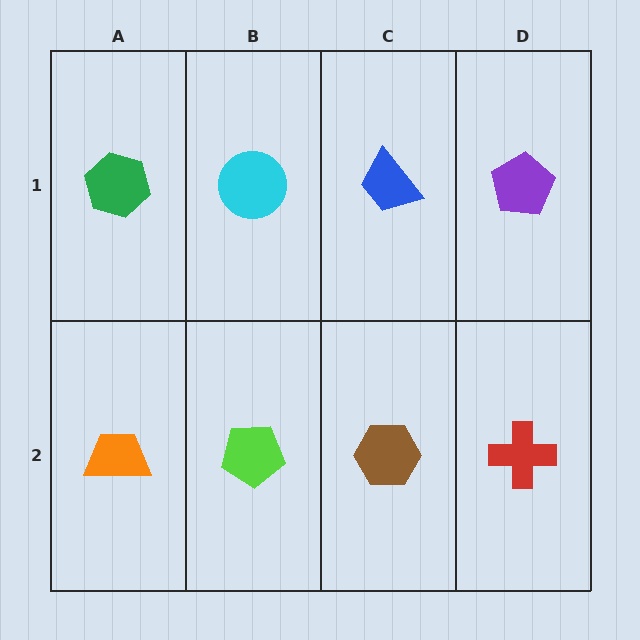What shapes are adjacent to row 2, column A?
A green hexagon (row 1, column A), a lime pentagon (row 2, column B).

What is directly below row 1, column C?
A brown hexagon.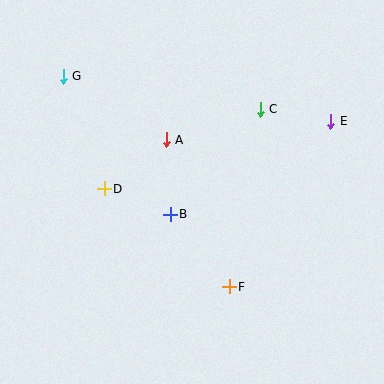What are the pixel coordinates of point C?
Point C is at (260, 109).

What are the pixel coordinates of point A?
Point A is at (166, 140).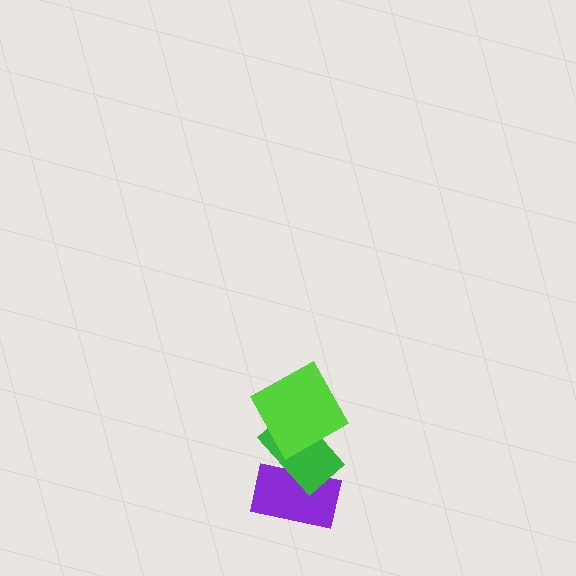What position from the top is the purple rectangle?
The purple rectangle is 3rd from the top.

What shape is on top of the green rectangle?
The lime square is on top of the green rectangle.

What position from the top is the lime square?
The lime square is 1st from the top.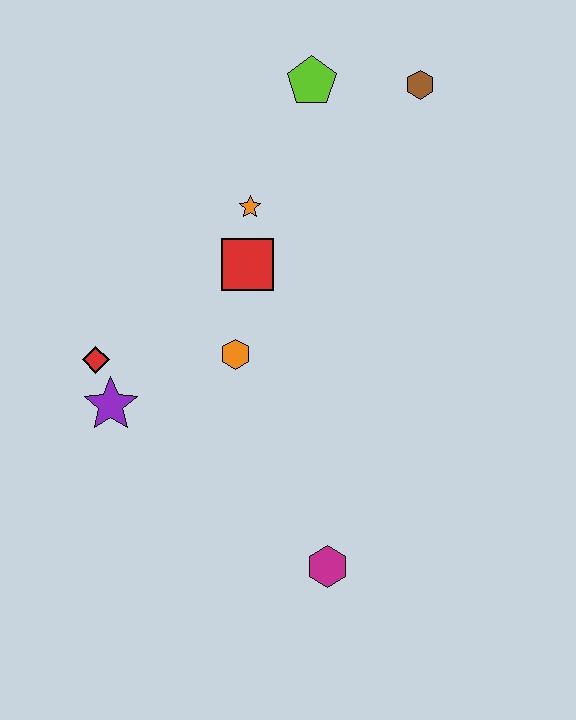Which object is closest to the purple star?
The red diamond is closest to the purple star.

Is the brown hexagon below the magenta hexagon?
No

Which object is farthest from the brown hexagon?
The magenta hexagon is farthest from the brown hexagon.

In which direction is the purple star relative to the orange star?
The purple star is below the orange star.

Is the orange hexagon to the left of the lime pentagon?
Yes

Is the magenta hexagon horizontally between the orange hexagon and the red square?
No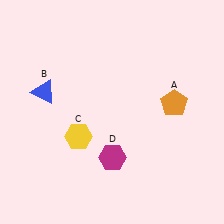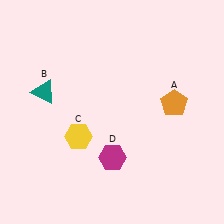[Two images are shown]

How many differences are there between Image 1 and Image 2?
There is 1 difference between the two images.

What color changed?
The triangle (B) changed from blue in Image 1 to teal in Image 2.